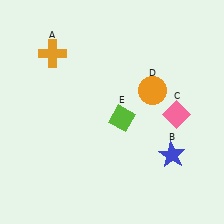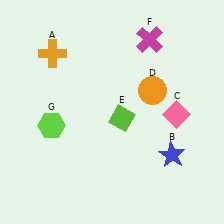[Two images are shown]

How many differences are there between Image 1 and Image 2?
There are 2 differences between the two images.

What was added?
A magenta cross (F), a lime hexagon (G) were added in Image 2.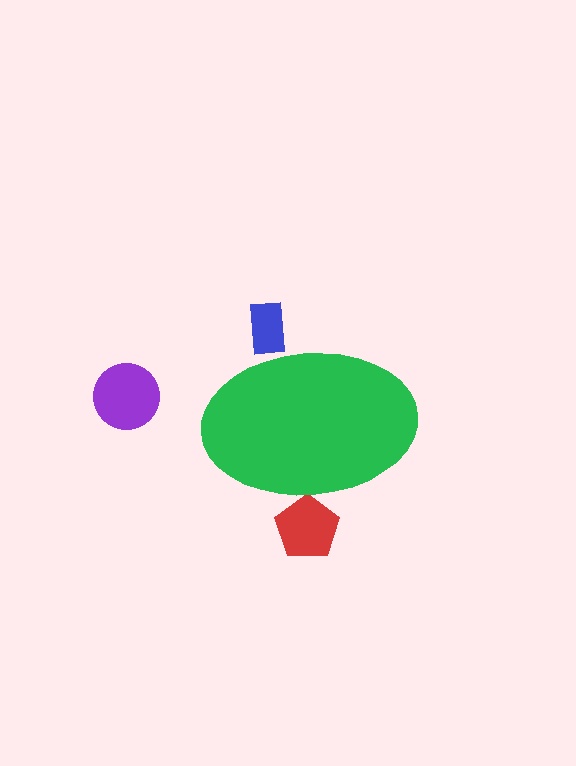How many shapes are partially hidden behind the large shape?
2 shapes are partially hidden.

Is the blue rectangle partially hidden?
Yes, the blue rectangle is partially hidden behind the green ellipse.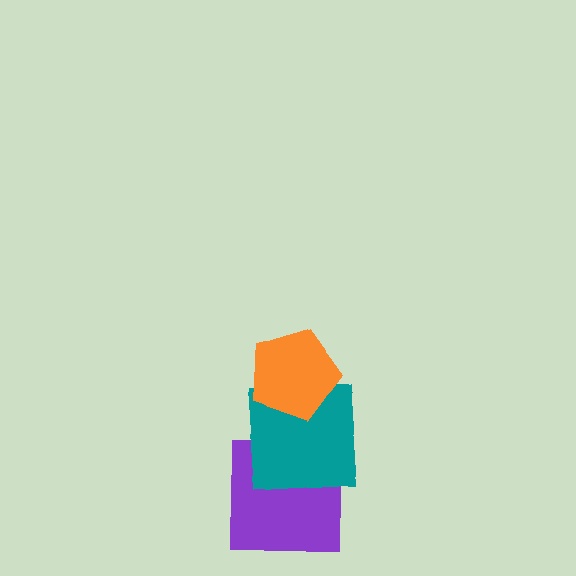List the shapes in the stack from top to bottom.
From top to bottom: the orange pentagon, the teal square, the purple square.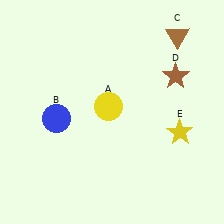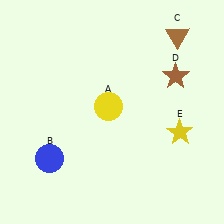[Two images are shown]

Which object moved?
The blue circle (B) moved down.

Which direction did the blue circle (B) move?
The blue circle (B) moved down.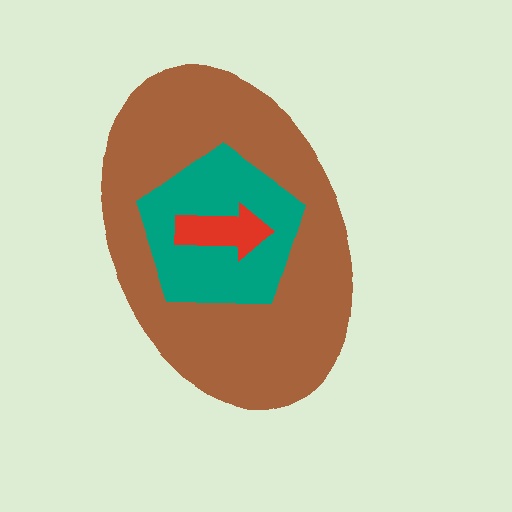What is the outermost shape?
The brown ellipse.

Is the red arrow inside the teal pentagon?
Yes.